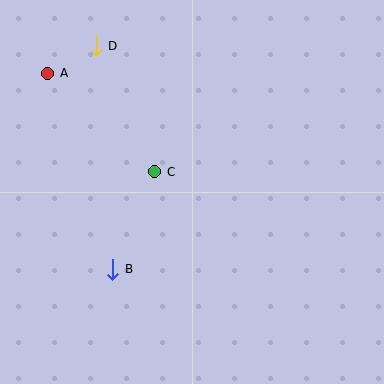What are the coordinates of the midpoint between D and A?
The midpoint between D and A is at (72, 59).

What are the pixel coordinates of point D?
Point D is at (96, 46).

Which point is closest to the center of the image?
Point C at (155, 172) is closest to the center.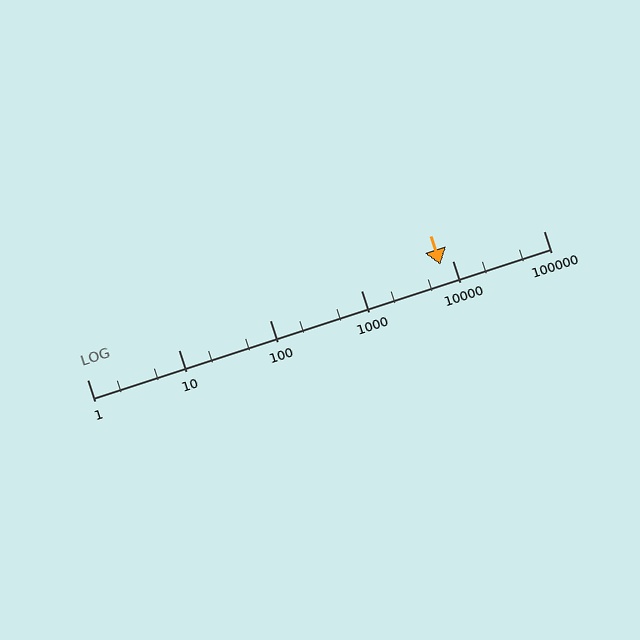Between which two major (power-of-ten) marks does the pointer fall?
The pointer is between 1000 and 10000.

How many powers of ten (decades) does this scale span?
The scale spans 5 decades, from 1 to 100000.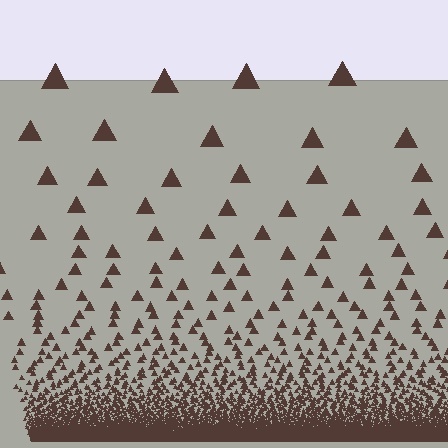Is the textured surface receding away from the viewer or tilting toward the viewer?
The surface appears to tilt toward the viewer. Texture elements get larger and sparser toward the top.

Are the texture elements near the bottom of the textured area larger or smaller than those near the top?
Smaller. The gradient is inverted — elements near the bottom are smaller and denser.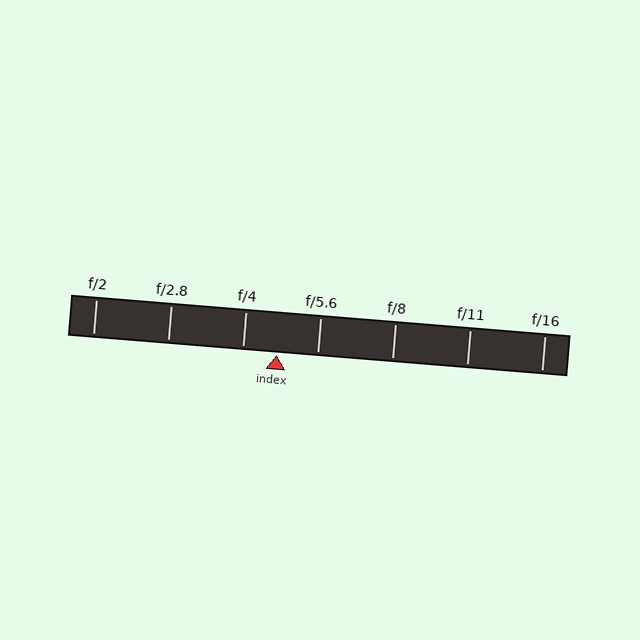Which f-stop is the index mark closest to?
The index mark is closest to f/4.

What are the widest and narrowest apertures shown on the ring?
The widest aperture shown is f/2 and the narrowest is f/16.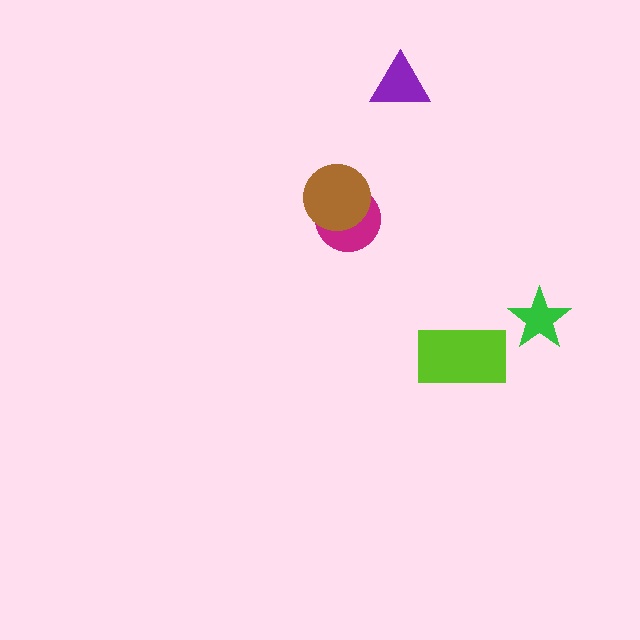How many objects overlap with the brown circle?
1 object overlaps with the brown circle.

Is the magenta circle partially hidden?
Yes, it is partially covered by another shape.